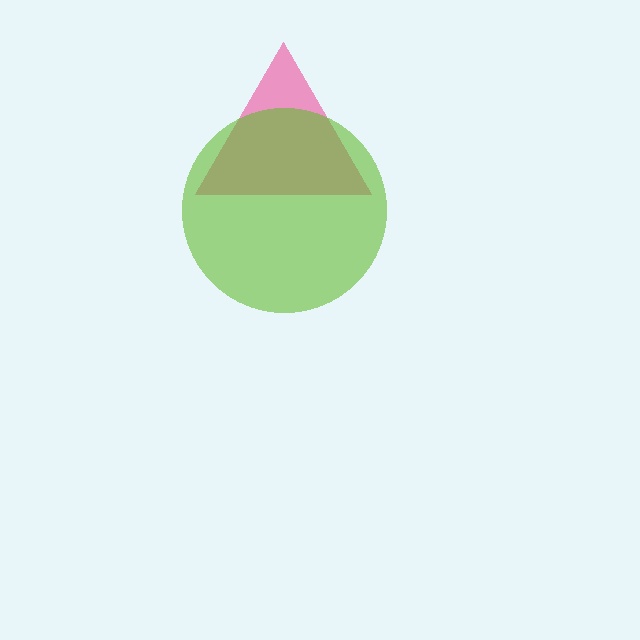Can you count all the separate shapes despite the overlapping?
Yes, there are 2 separate shapes.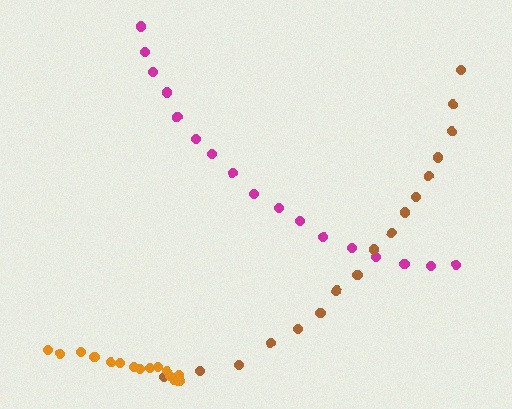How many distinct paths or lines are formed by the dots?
There are 3 distinct paths.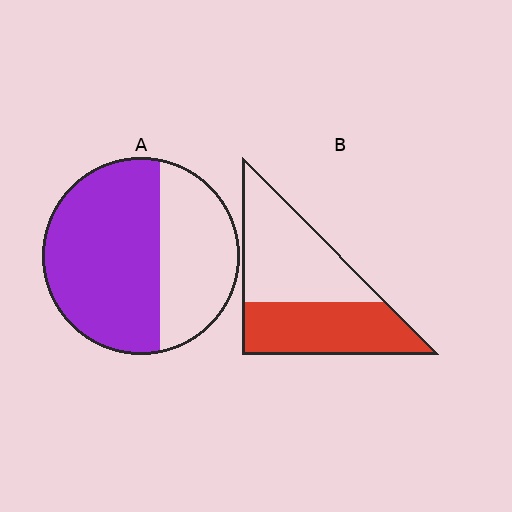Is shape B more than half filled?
Roughly half.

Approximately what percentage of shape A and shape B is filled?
A is approximately 60% and B is approximately 45%.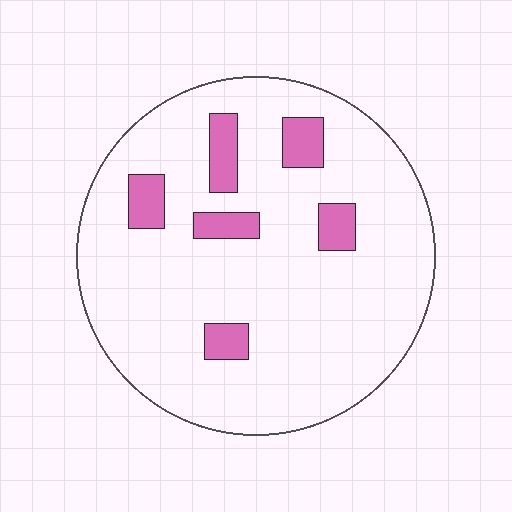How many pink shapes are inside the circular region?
6.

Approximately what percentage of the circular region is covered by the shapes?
Approximately 10%.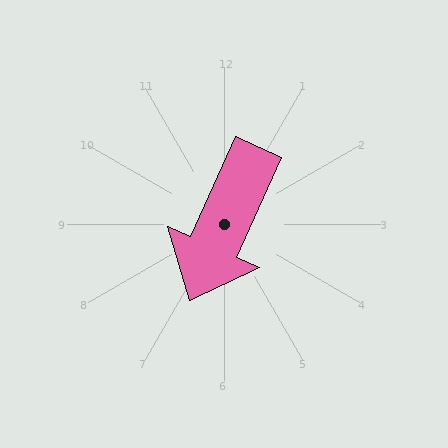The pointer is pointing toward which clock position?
Roughly 7 o'clock.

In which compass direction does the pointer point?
Southwest.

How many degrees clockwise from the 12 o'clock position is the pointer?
Approximately 204 degrees.